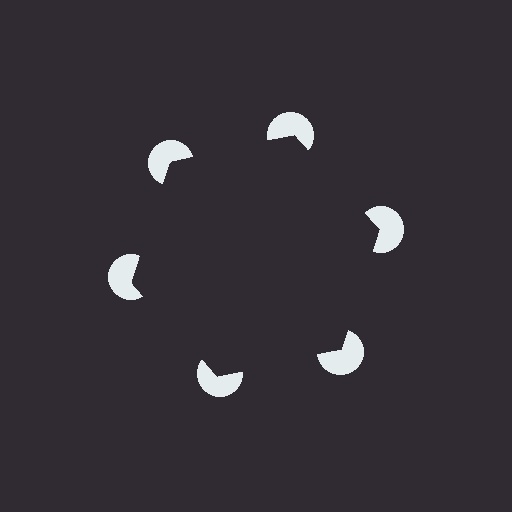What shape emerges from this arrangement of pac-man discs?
An illusory hexagon — its edges are inferred from the aligned wedge cuts in the pac-man discs, not physically drawn.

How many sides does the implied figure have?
6 sides.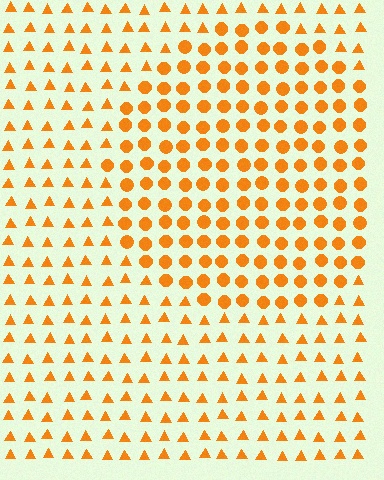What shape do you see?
I see a circle.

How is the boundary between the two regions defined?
The boundary is defined by a change in element shape: circles inside vs. triangles outside. All elements share the same color and spacing.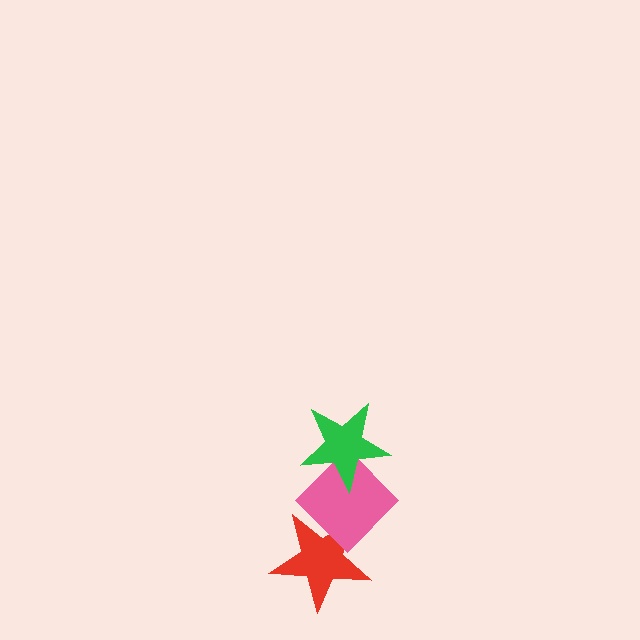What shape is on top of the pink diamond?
The green star is on top of the pink diamond.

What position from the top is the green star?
The green star is 1st from the top.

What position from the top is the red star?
The red star is 3rd from the top.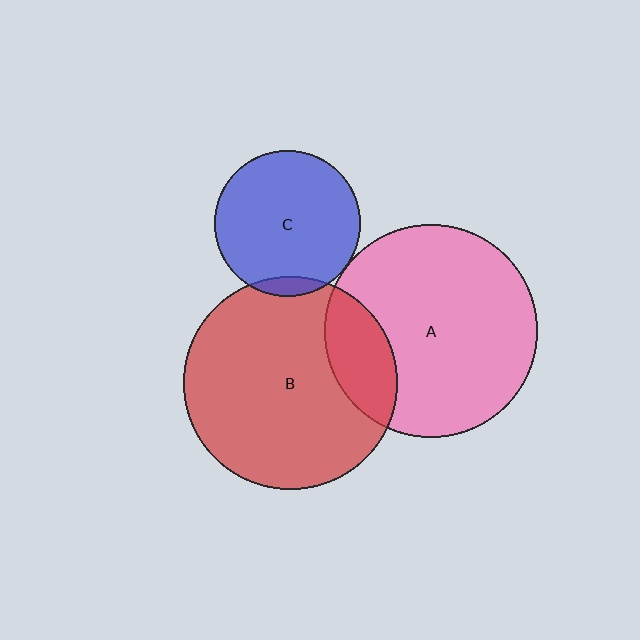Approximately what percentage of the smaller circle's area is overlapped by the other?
Approximately 5%.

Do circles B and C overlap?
Yes.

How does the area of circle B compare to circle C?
Approximately 2.1 times.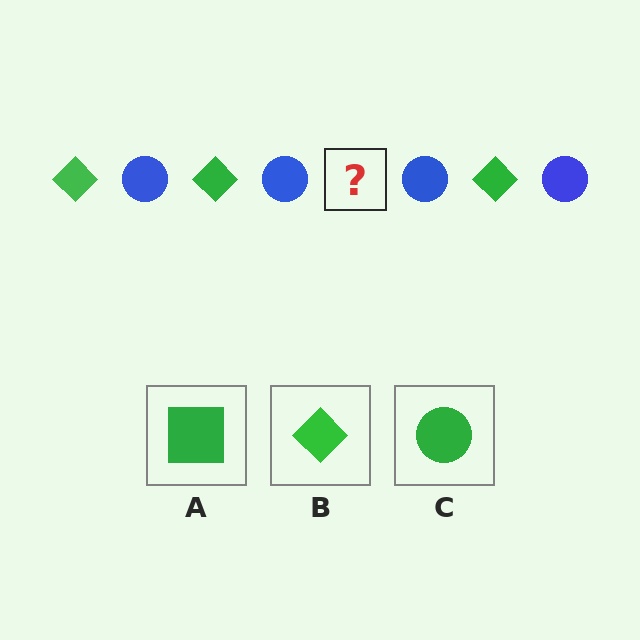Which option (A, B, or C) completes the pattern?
B.